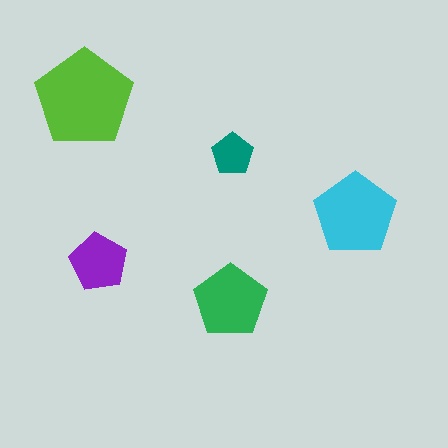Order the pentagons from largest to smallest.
the lime one, the cyan one, the green one, the purple one, the teal one.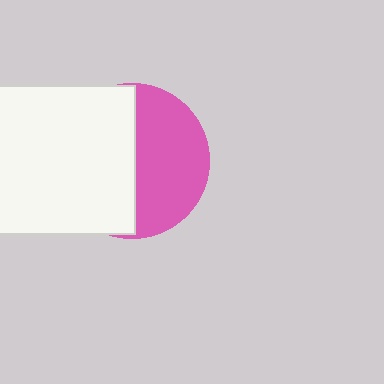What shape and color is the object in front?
The object in front is a white square.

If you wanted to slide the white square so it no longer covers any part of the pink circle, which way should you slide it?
Slide it left — that is the most direct way to separate the two shapes.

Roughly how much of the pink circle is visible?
About half of it is visible (roughly 48%).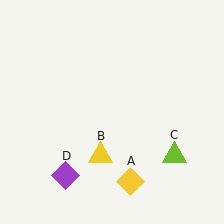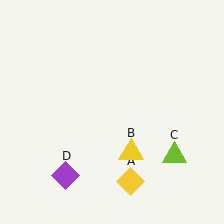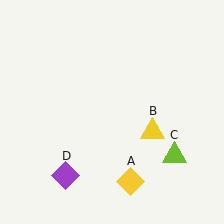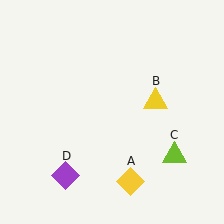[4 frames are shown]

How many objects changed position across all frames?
1 object changed position: yellow triangle (object B).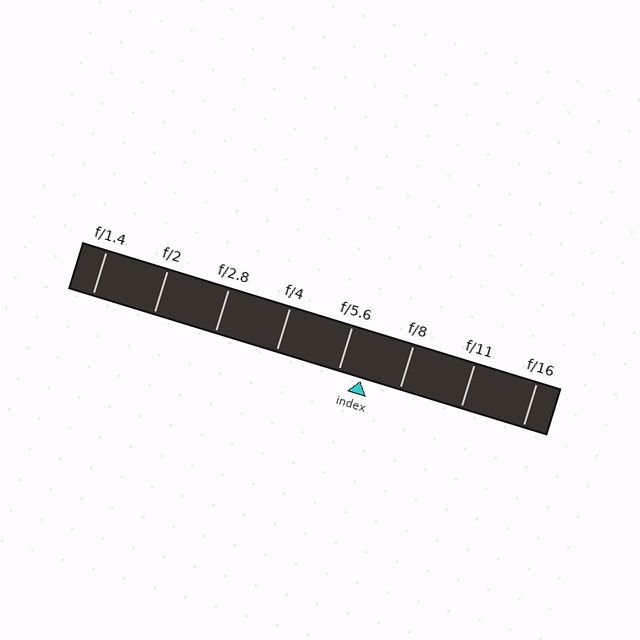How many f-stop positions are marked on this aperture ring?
There are 8 f-stop positions marked.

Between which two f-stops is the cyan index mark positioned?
The index mark is between f/5.6 and f/8.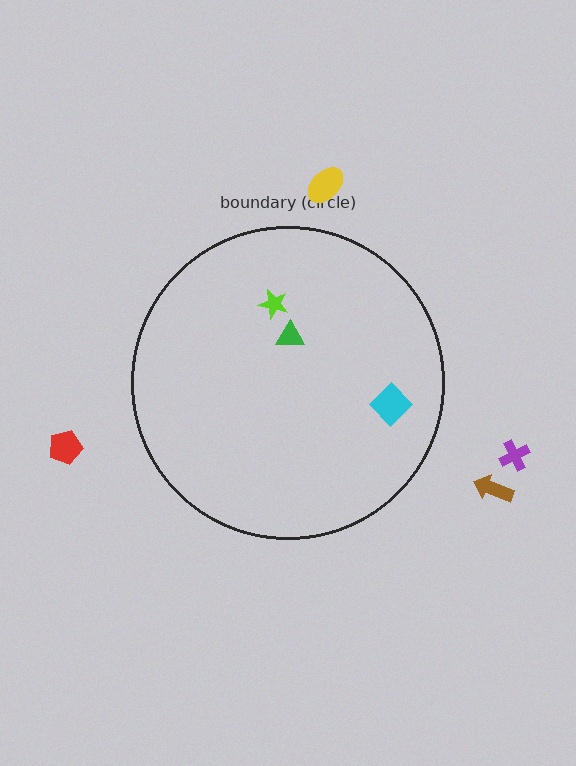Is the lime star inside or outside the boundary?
Inside.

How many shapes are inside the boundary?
3 inside, 4 outside.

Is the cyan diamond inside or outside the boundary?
Inside.